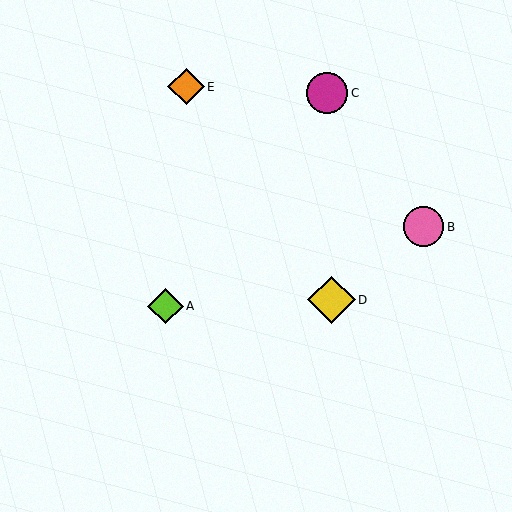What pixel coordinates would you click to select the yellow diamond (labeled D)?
Click at (331, 300) to select the yellow diamond D.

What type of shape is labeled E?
Shape E is an orange diamond.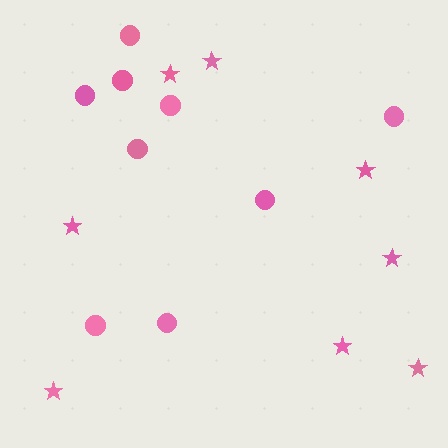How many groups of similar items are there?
There are 2 groups: one group of stars (8) and one group of circles (9).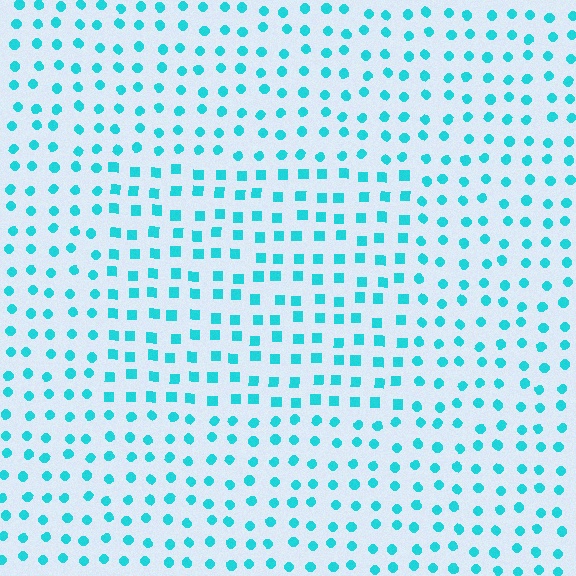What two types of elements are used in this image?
The image uses squares inside the rectangle region and circles outside it.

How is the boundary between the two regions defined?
The boundary is defined by a change in element shape: squares inside vs. circles outside. All elements share the same color and spacing.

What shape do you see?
I see a rectangle.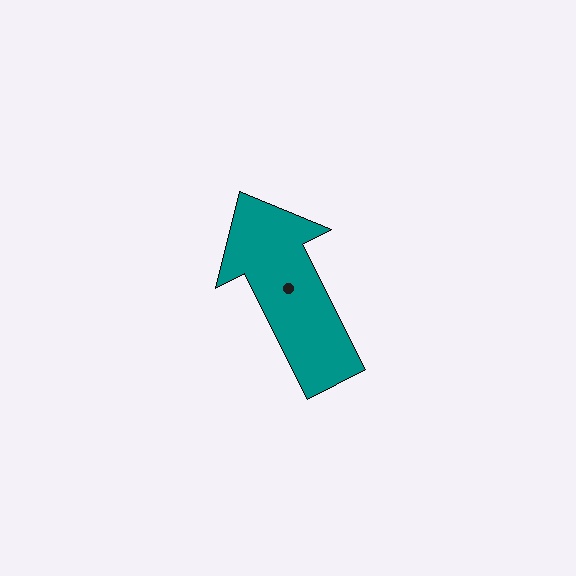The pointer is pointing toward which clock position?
Roughly 11 o'clock.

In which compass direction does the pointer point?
Northwest.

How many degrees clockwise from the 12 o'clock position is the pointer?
Approximately 333 degrees.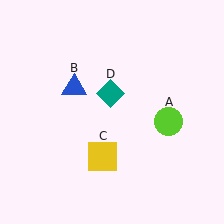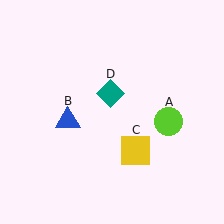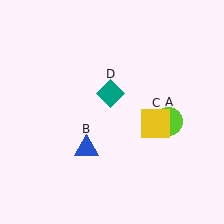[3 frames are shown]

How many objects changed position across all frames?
2 objects changed position: blue triangle (object B), yellow square (object C).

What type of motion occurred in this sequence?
The blue triangle (object B), yellow square (object C) rotated counterclockwise around the center of the scene.